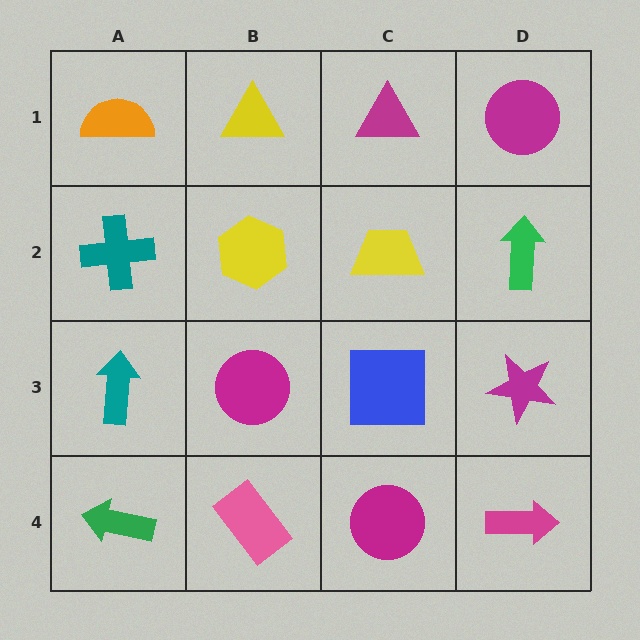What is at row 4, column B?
A pink rectangle.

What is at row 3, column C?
A blue square.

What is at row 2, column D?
A green arrow.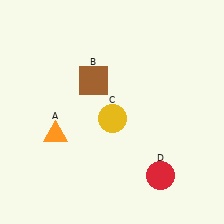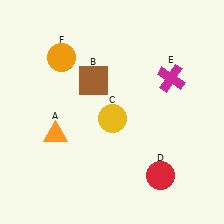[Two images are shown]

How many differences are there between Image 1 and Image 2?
There are 2 differences between the two images.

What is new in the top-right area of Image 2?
A magenta cross (E) was added in the top-right area of Image 2.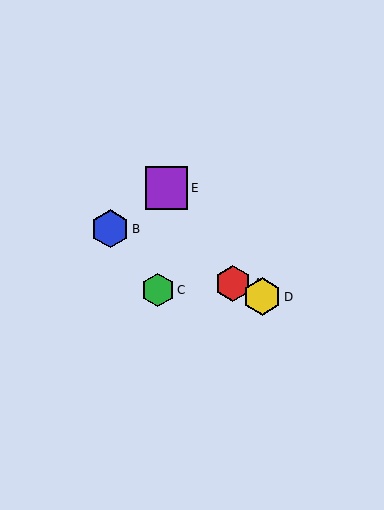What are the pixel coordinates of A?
Object A is at (233, 283).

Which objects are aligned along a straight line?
Objects A, B, D are aligned along a straight line.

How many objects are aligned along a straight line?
3 objects (A, B, D) are aligned along a straight line.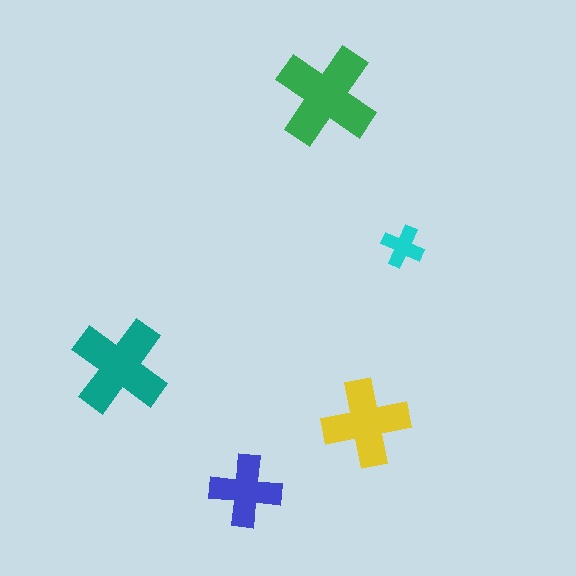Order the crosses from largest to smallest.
the green one, the teal one, the yellow one, the blue one, the cyan one.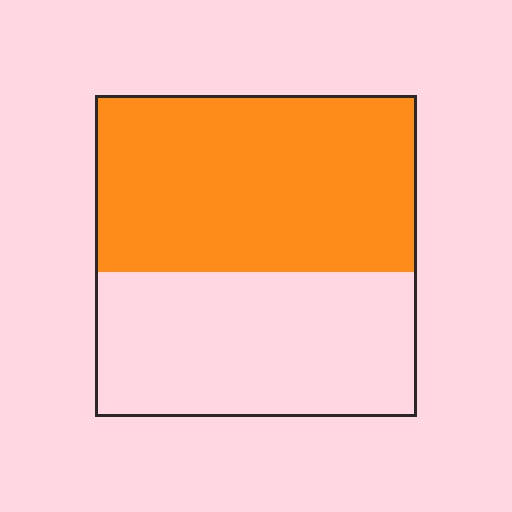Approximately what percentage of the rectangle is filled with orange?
Approximately 55%.